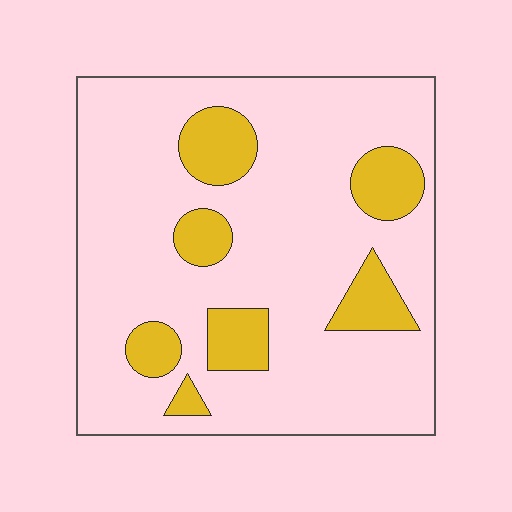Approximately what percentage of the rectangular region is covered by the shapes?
Approximately 20%.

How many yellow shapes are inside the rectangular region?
7.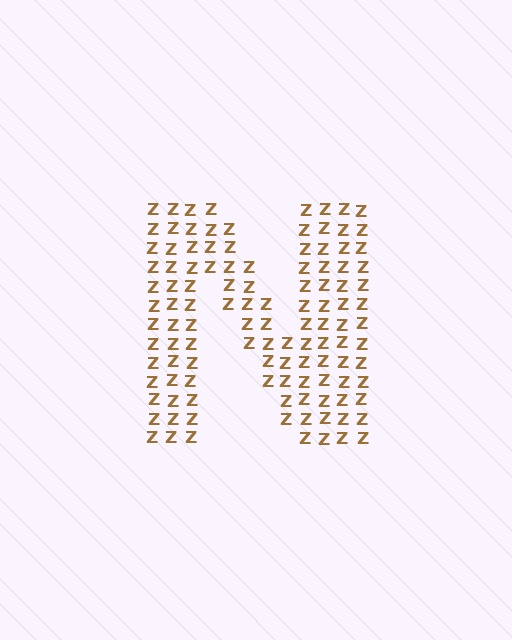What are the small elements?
The small elements are letter Z's.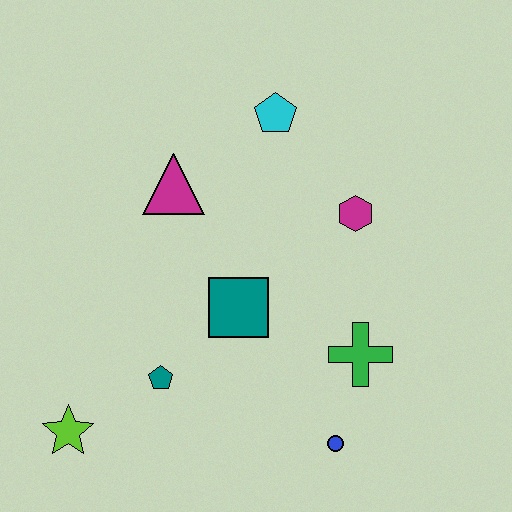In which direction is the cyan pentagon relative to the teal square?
The cyan pentagon is above the teal square.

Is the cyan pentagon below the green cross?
No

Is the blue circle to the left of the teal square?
No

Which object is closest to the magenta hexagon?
The cyan pentagon is closest to the magenta hexagon.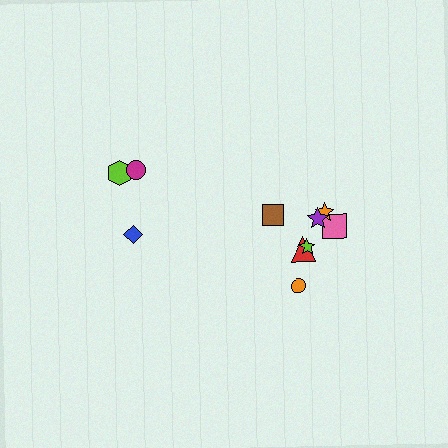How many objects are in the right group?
There are 7 objects.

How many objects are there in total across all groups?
There are 10 objects.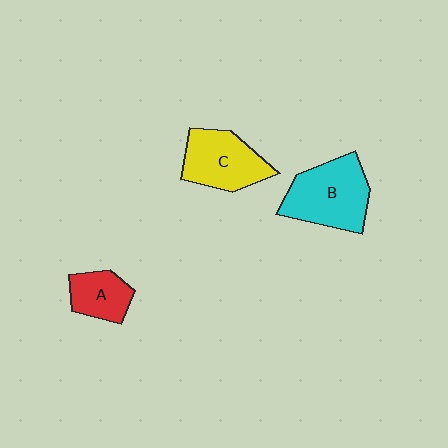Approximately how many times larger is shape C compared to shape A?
Approximately 1.6 times.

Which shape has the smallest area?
Shape A (red).